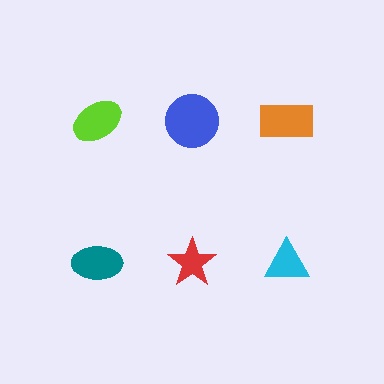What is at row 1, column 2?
A blue circle.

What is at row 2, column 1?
A teal ellipse.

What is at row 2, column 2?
A red star.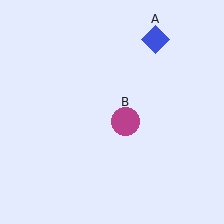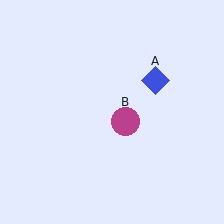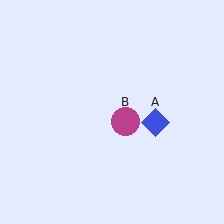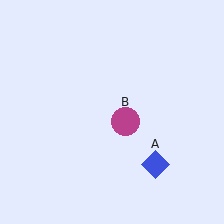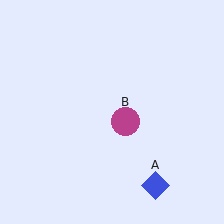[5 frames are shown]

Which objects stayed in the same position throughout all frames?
Magenta circle (object B) remained stationary.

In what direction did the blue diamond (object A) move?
The blue diamond (object A) moved down.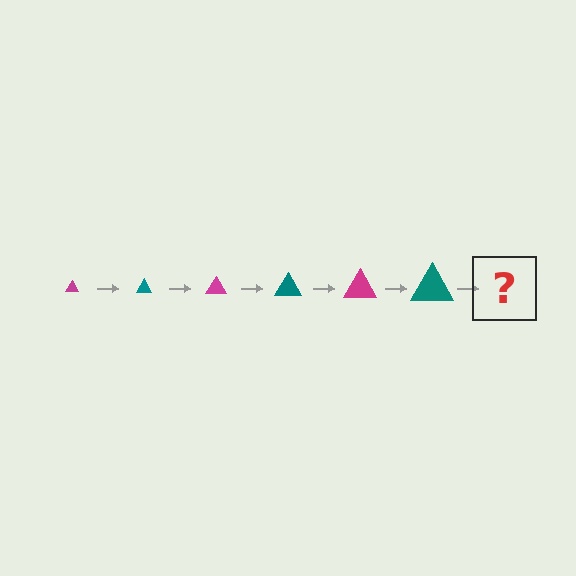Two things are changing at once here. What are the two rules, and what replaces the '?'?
The two rules are that the triangle grows larger each step and the color cycles through magenta and teal. The '?' should be a magenta triangle, larger than the previous one.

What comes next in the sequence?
The next element should be a magenta triangle, larger than the previous one.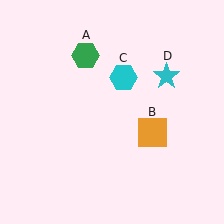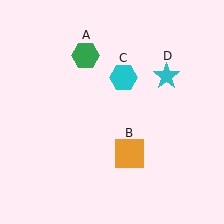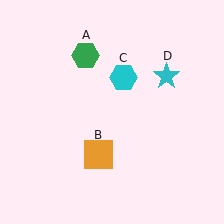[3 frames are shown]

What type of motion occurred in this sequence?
The orange square (object B) rotated clockwise around the center of the scene.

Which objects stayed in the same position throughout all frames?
Green hexagon (object A) and cyan hexagon (object C) and cyan star (object D) remained stationary.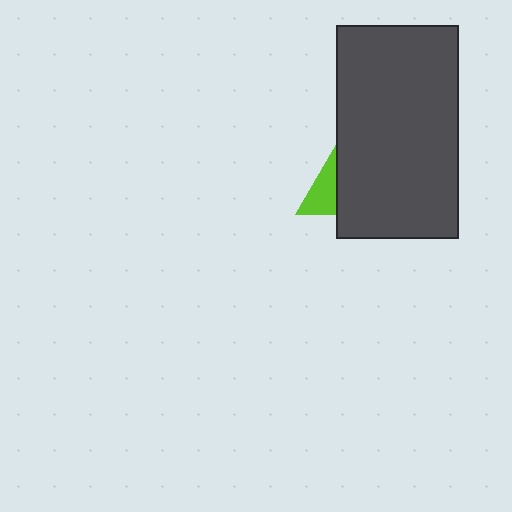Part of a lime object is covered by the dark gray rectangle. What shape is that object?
It is a triangle.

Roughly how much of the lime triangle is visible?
A small part of it is visible (roughly 30%).